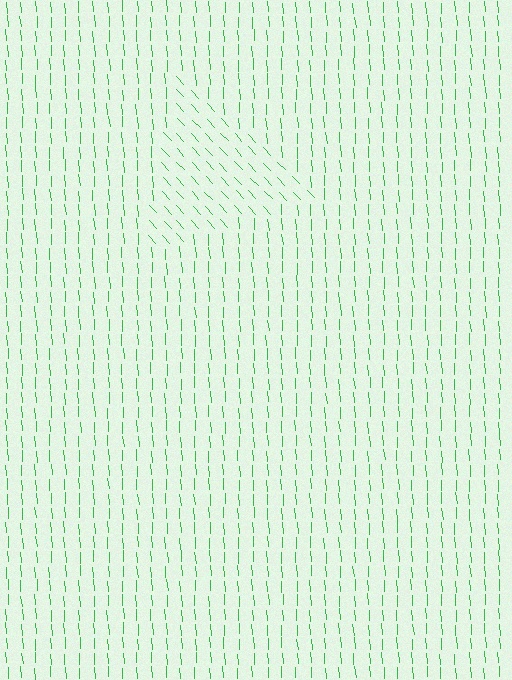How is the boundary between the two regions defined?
The boundary is defined purely by a change in line orientation (approximately 38 degrees difference). All lines are the same color and thickness.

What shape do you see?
I see a triangle.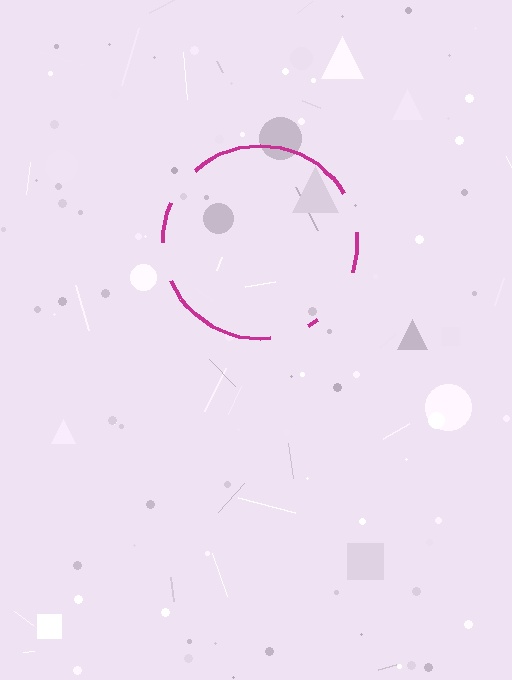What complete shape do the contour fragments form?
The contour fragments form a circle.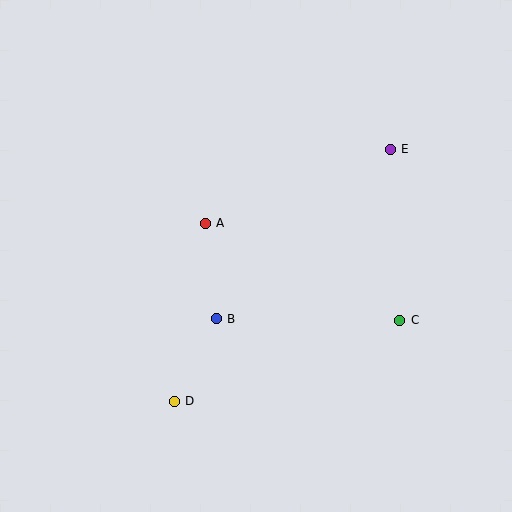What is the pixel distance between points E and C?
The distance between E and C is 171 pixels.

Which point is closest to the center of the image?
Point A at (205, 223) is closest to the center.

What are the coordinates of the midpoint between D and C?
The midpoint between D and C is at (287, 361).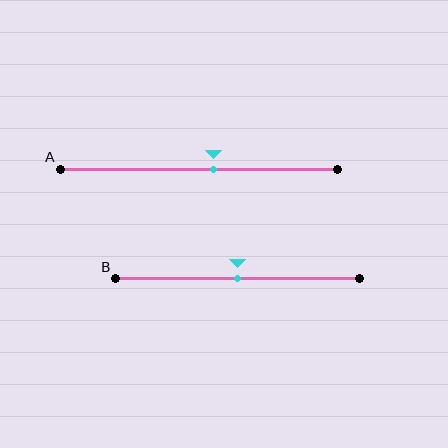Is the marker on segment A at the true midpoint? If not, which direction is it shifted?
No, the marker on segment A is shifted to the right by about 5% of the segment length.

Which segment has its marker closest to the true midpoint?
Segment B has its marker closest to the true midpoint.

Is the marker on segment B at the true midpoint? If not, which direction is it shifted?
Yes, the marker on segment B is at the true midpoint.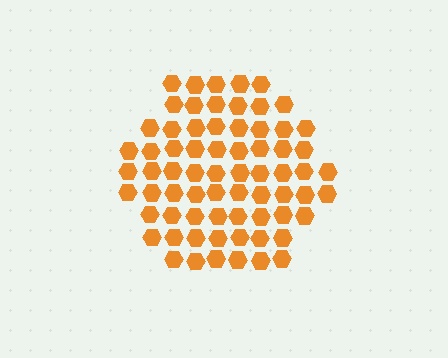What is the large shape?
The large shape is a hexagon.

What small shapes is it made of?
It is made of small hexagons.